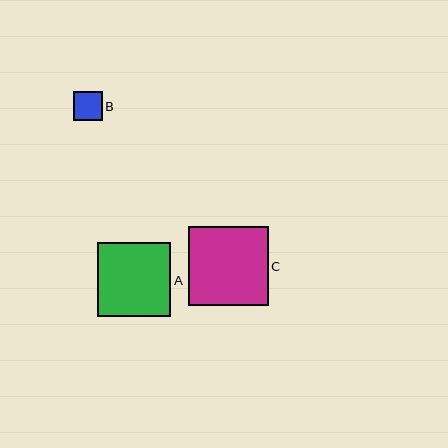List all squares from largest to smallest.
From largest to smallest: C, A, B.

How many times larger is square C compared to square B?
Square C is approximately 2.8 times the size of square B.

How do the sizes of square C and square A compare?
Square C and square A are approximately the same size.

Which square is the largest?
Square C is the largest with a size of approximately 80 pixels.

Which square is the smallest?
Square B is the smallest with a size of approximately 29 pixels.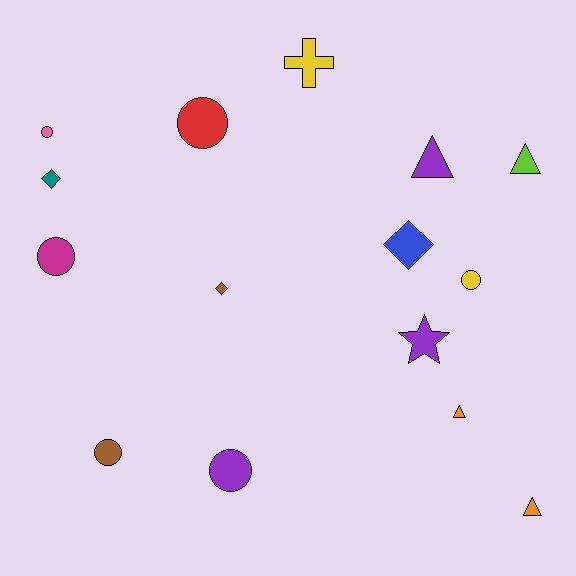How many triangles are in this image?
There are 4 triangles.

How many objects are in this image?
There are 15 objects.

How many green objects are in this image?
There are no green objects.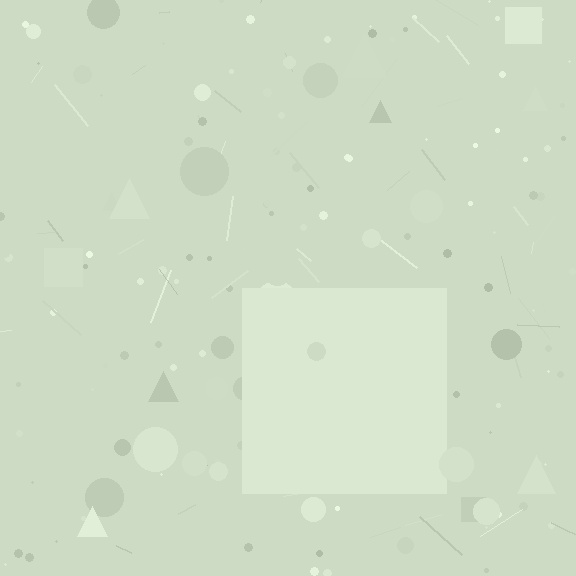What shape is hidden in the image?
A square is hidden in the image.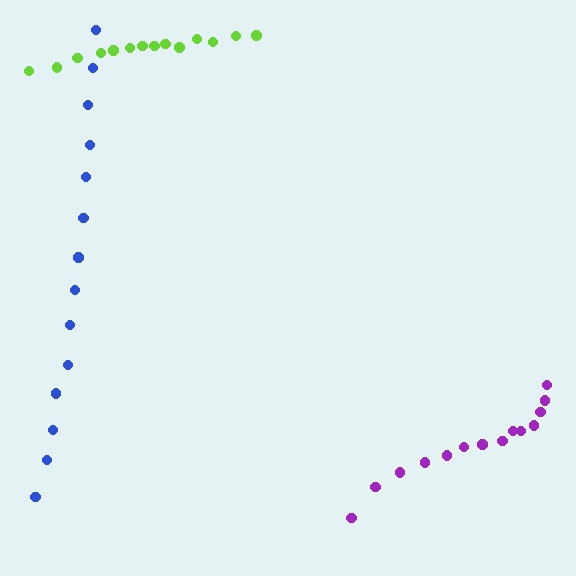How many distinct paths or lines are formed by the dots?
There are 3 distinct paths.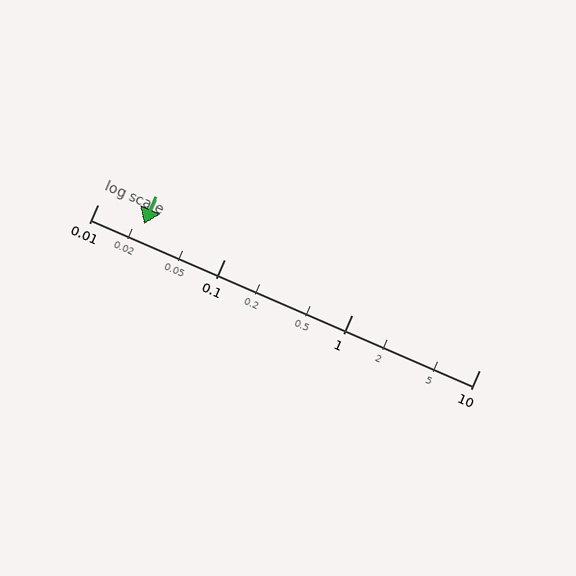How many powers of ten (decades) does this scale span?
The scale spans 3 decades, from 0.01 to 10.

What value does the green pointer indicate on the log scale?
The pointer indicates approximately 0.023.